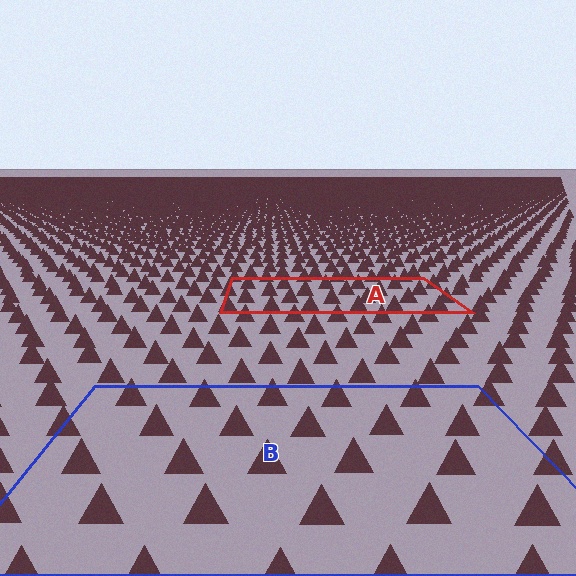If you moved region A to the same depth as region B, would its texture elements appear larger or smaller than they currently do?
They would appear larger. At a closer depth, the same texture elements are projected at a bigger on-screen size.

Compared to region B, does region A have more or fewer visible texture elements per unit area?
Region A has more texture elements per unit area — they are packed more densely because it is farther away.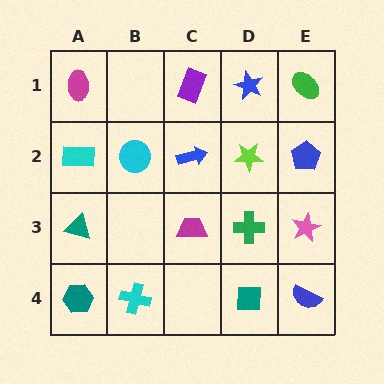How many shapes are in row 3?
4 shapes.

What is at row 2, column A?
A cyan rectangle.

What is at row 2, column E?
A blue pentagon.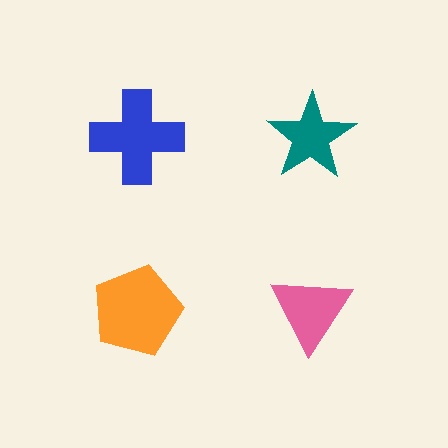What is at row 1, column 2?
A teal star.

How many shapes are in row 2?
2 shapes.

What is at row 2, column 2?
A pink triangle.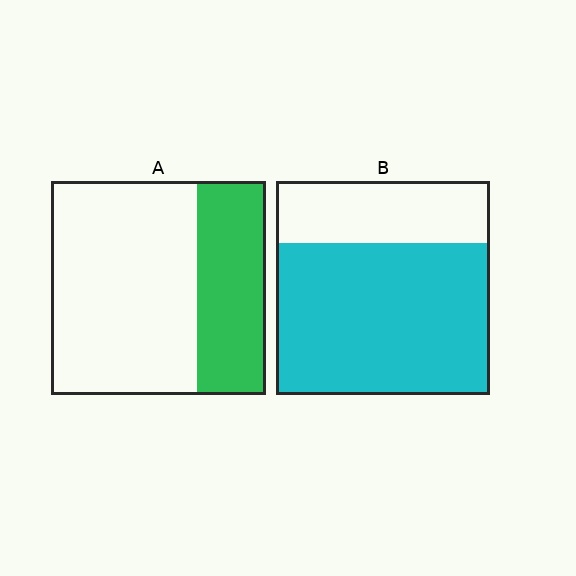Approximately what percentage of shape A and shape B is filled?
A is approximately 30% and B is approximately 70%.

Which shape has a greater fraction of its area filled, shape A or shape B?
Shape B.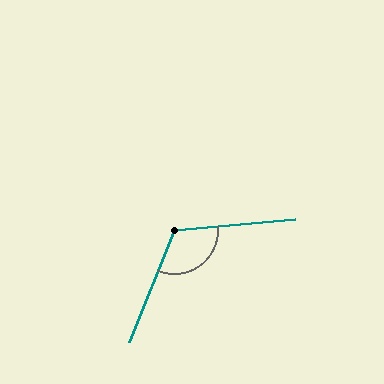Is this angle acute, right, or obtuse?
It is obtuse.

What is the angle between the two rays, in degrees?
Approximately 117 degrees.